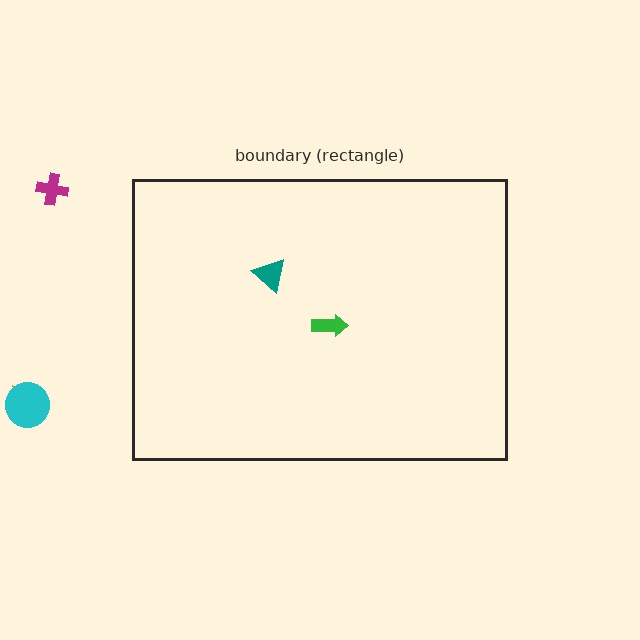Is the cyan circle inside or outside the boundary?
Outside.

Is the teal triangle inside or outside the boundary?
Inside.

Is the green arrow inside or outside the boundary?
Inside.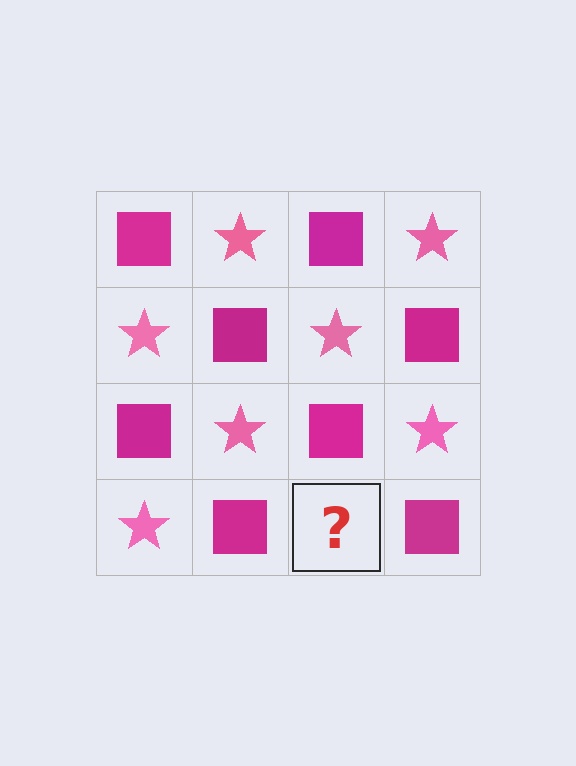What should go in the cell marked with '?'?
The missing cell should contain a pink star.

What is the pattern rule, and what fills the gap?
The rule is that it alternates magenta square and pink star in a checkerboard pattern. The gap should be filled with a pink star.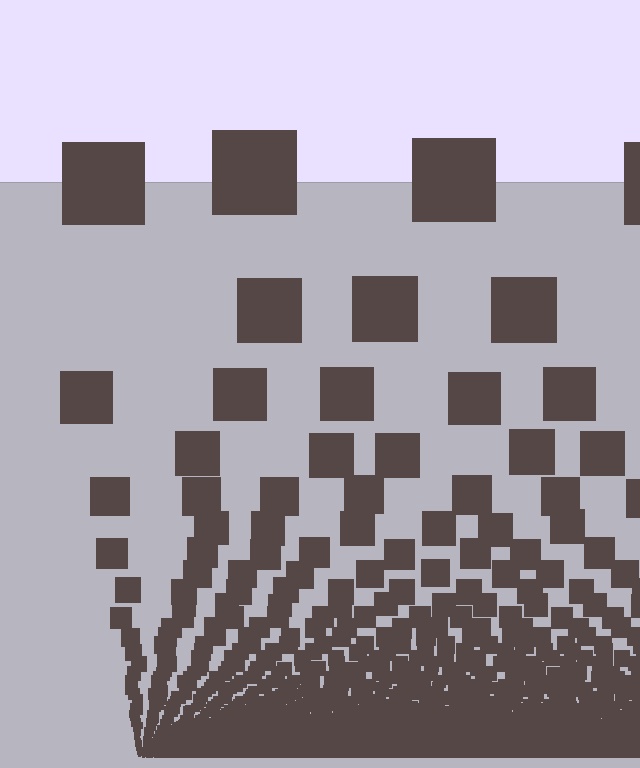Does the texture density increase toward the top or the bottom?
Density increases toward the bottom.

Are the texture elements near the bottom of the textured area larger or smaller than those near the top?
Smaller. The gradient is inverted — elements near the bottom are smaller and denser.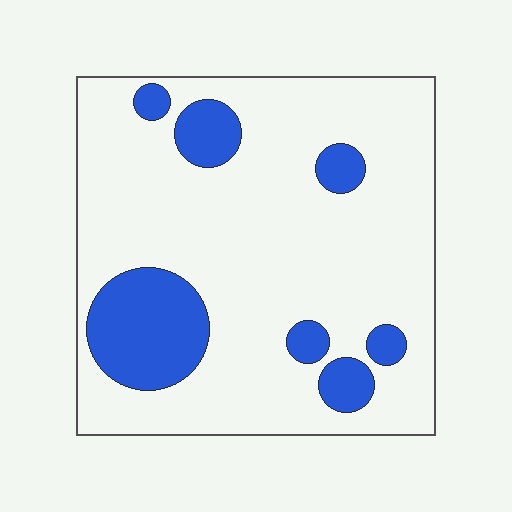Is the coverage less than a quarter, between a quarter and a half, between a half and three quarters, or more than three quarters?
Less than a quarter.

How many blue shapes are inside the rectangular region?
7.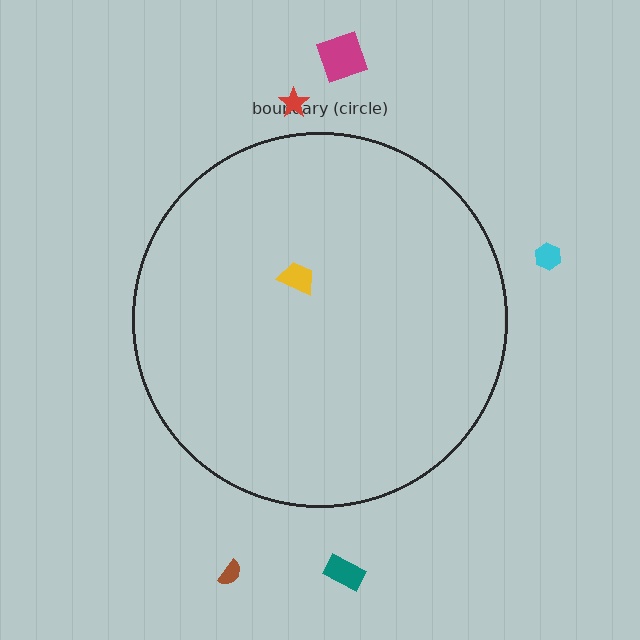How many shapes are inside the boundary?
1 inside, 5 outside.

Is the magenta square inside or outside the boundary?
Outside.